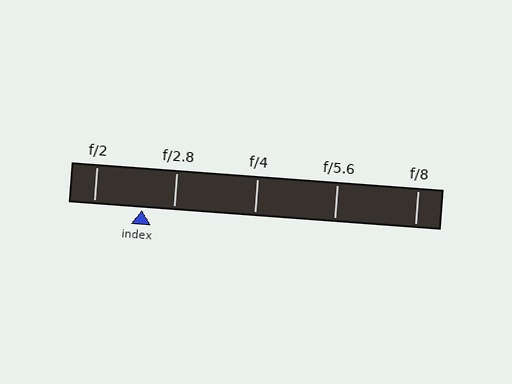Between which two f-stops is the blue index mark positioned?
The index mark is between f/2 and f/2.8.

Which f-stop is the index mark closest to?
The index mark is closest to f/2.8.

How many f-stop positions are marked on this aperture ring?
There are 5 f-stop positions marked.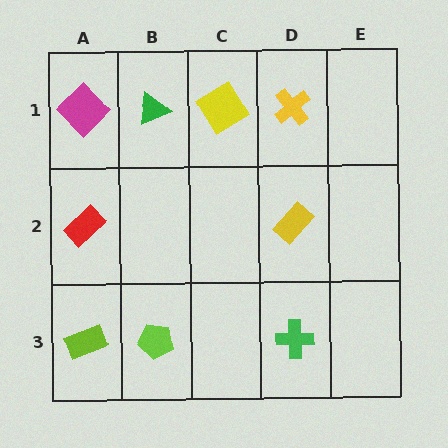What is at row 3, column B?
A lime pentagon.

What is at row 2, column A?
A red rectangle.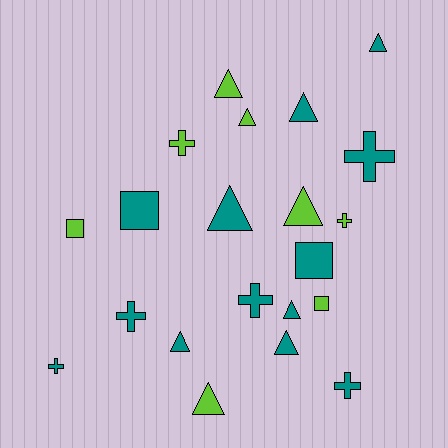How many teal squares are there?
There are 2 teal squares.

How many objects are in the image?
There are 21 objects.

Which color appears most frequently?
Teal, with 13 objects.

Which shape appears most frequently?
Triangle, with 10 objects.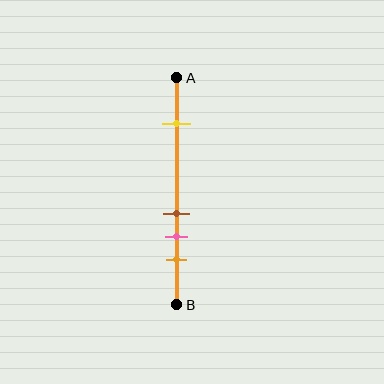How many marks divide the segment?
There are 4 marks dividing the segment.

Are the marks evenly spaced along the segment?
No, the marks are not evenly spaced.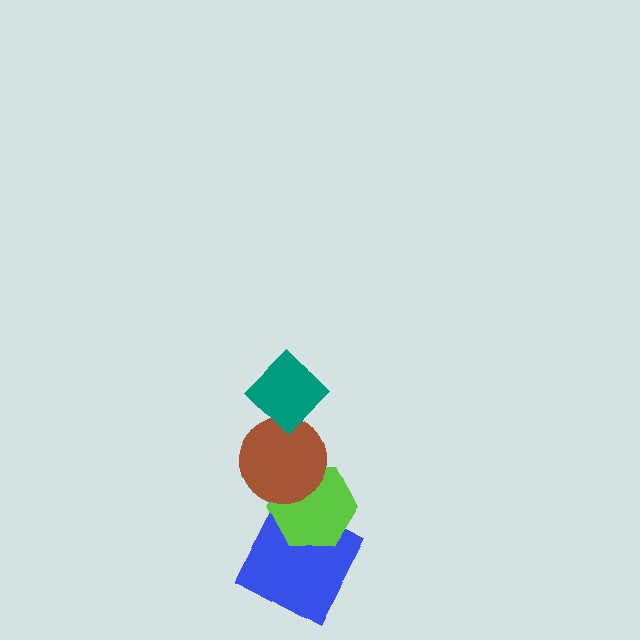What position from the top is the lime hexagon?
The lime hexagon is 3rd from the top.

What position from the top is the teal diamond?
The teal diamond is 1st from the top.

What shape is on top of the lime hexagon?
The brown circle is on top of the lime hexagon.